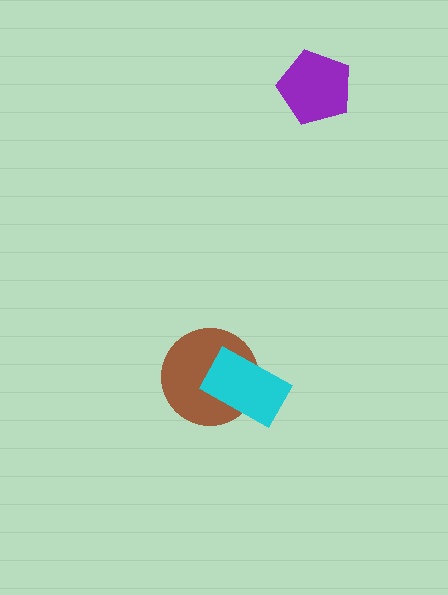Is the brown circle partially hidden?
Yes, it is partially covered by another shape.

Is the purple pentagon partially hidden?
No, no other shape covers it.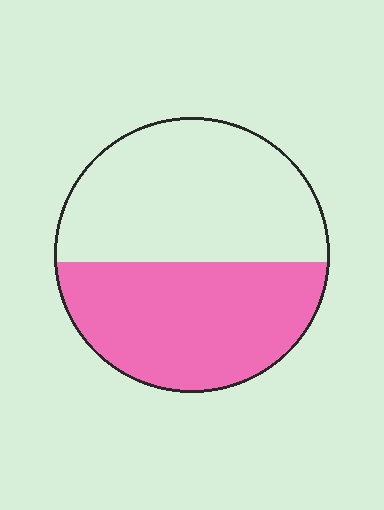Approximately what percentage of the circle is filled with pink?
Approximately 45%.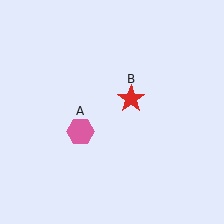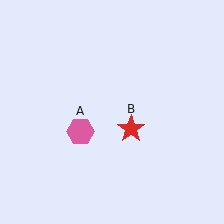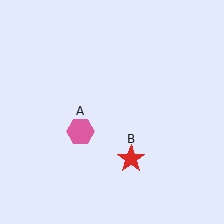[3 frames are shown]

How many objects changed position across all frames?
1 object changed position: red star (object B).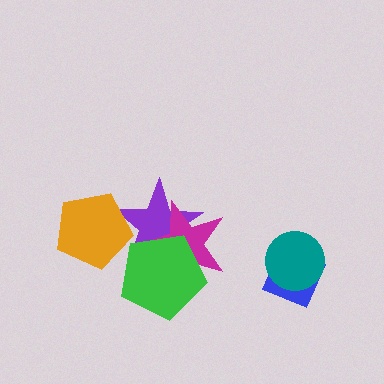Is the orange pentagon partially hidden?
No, no other shape covers it.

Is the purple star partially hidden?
Yes, it is partially covered by another shape.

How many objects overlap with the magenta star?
2 objects overlap with the magenta star.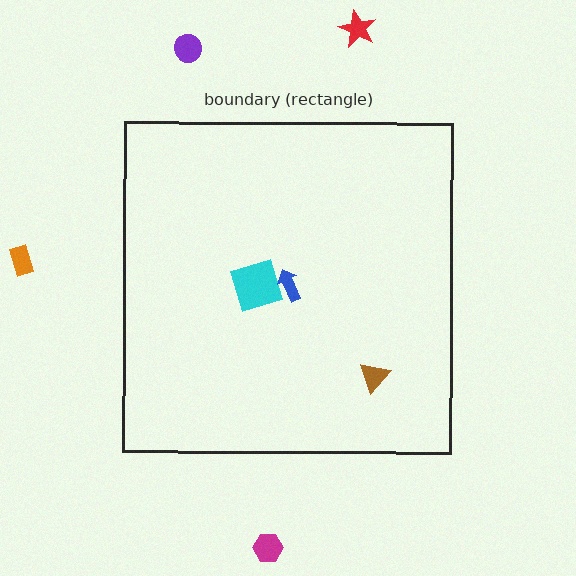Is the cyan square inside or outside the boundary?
Inside.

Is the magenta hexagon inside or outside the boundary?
Outside.